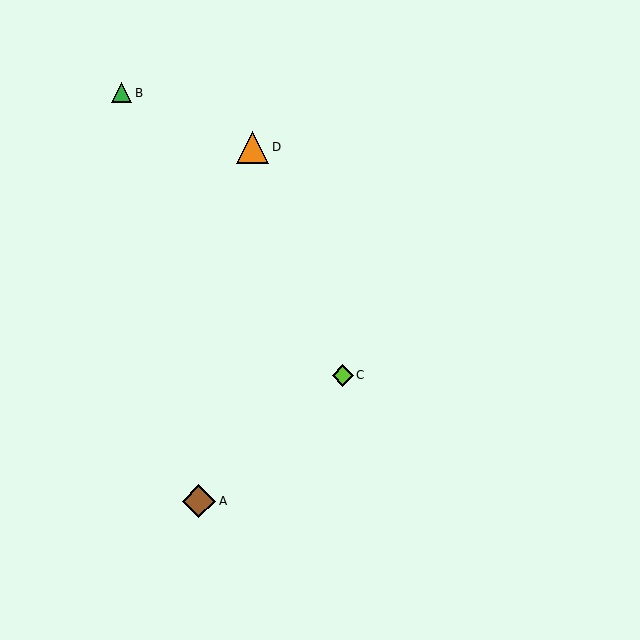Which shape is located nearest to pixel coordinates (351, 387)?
The lime diamond (labeled C) at (343, 375) is nearest to that location.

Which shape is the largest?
The brown diamond (labeled A) is the largest.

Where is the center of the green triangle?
The center of the green triangle is at (122, 93).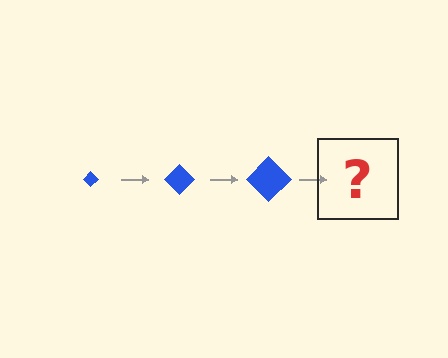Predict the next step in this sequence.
The next step is a blue diamond, larger than the previous one.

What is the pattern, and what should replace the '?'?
The pattern is that the diamond gets progressively larger each step. The '?' should be a blue diamond, larger than the previous one.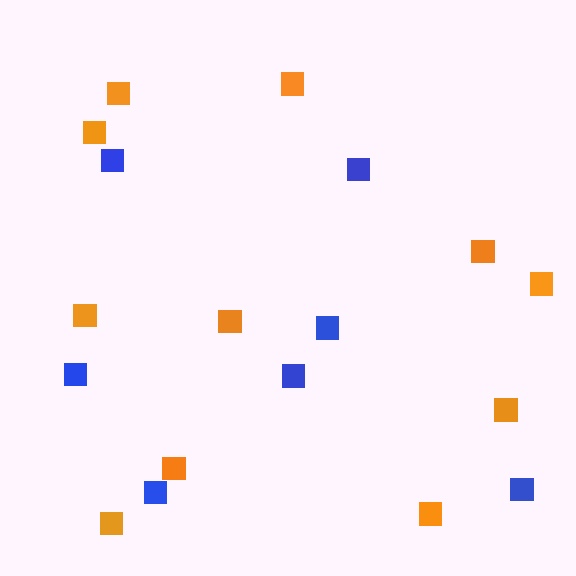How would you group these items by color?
There are 2 groups: one group of orange squares (11) and one group of blue squares (7).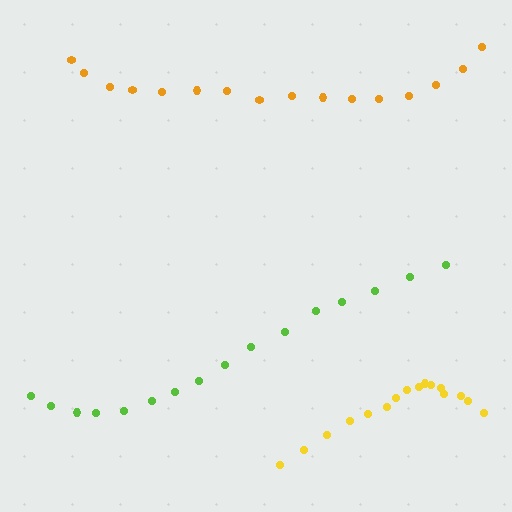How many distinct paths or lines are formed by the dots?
There are 3 distinct paths.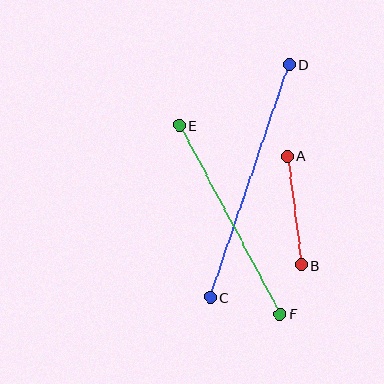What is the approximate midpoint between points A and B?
The midpoint is at approximately (294, 211) pixels.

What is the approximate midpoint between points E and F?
The midpoint is at approximately (230, 219) pixels.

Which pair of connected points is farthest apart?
Points C and D are farthest apart.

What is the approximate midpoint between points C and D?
The midpoint is at approximately (250, 181) pixels.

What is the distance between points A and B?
The distance is approximately 110 pixels.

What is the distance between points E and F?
The distance is approximately 214 pixels.